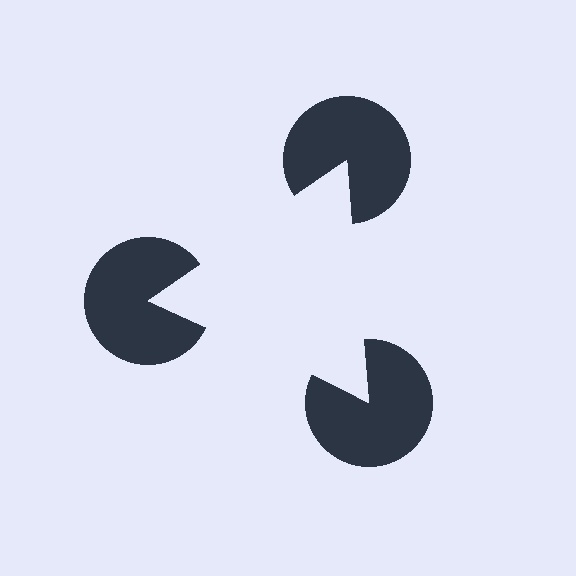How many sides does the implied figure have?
3 sides.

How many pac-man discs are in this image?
There are 3 — one at each vertex of the illusory triangle.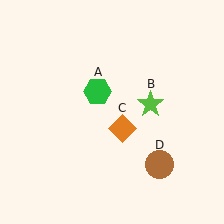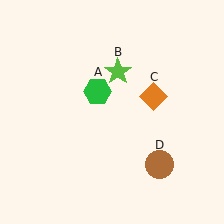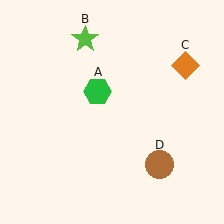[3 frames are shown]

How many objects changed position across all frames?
2 objects changed position: lime star (object B), orange diamond (object C).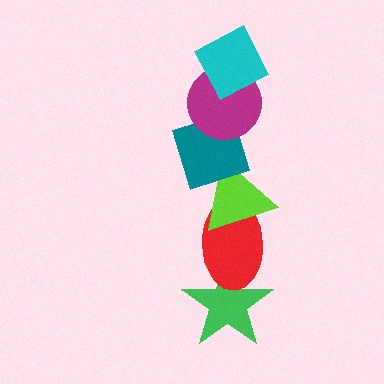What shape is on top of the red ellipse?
The lime triangle is on top of the red ellipse.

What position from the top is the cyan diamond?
The cyan diamond is 1st from the top.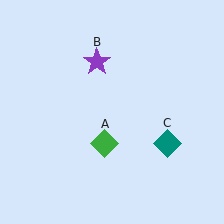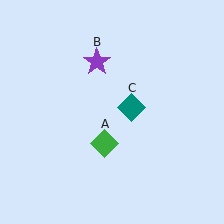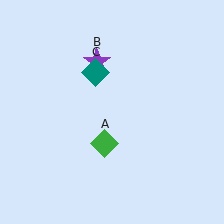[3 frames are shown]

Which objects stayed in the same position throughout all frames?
Green diamond (object A) and purple star (object B) remained stationary.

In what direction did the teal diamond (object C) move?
The teal diamond (object C) moved up and to the left.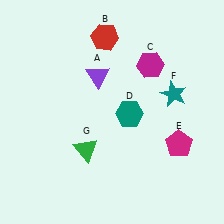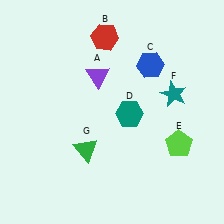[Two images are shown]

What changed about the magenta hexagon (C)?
In Image 1, C is magenta. In Image 2, it changed to blue.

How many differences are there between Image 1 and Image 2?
There are 2 differences between the two images.